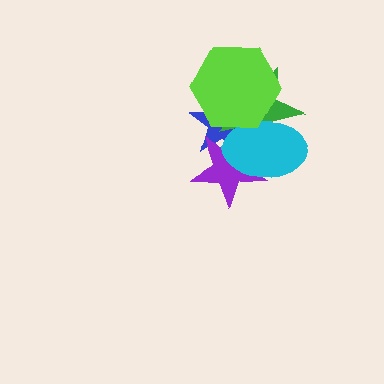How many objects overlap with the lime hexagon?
3 objects overlap with the lime hexagon.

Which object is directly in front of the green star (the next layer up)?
The purple star is directly in front of the green star.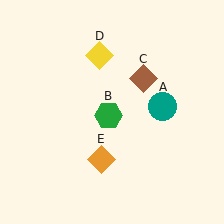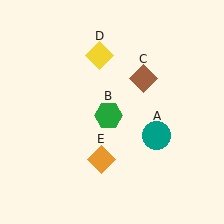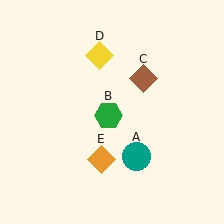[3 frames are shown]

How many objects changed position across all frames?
1 object changed position: teal circle (object A).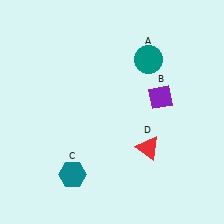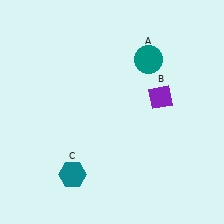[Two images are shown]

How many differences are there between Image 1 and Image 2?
There is 1 difference between the two images.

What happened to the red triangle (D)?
The red triangle (D) was removed in Image 2. It was in the bottom-right area of Image 1.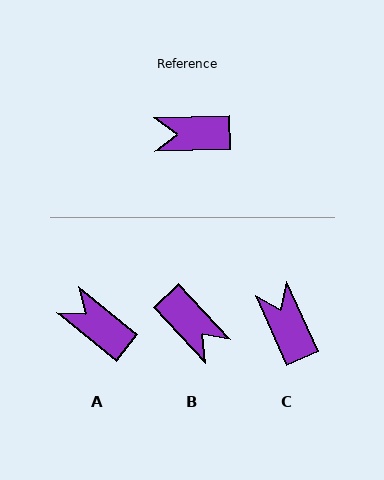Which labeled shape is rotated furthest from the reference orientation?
B, about 132 degrees away.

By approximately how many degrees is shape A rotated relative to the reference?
Approximately 41 degrees clockwise.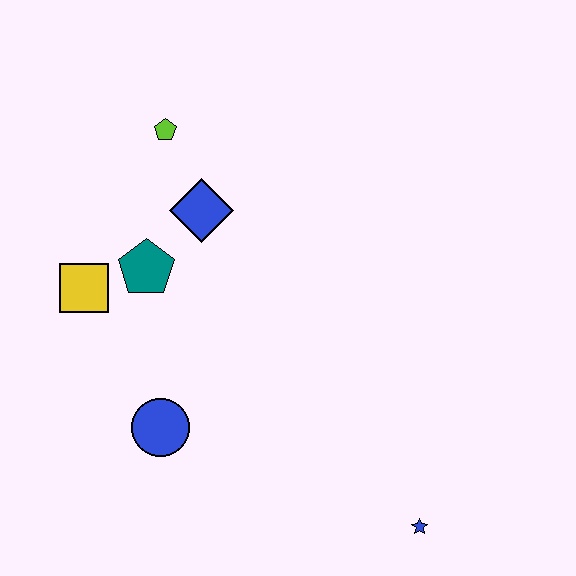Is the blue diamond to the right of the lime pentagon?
Yes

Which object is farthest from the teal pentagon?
The blue star is farthest from the teal pentagon.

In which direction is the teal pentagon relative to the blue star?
The teal pentagon is to the left of the blue star.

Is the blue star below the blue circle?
Yes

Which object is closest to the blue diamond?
The teal pentagon is closest to the blue diamond.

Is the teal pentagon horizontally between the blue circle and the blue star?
No